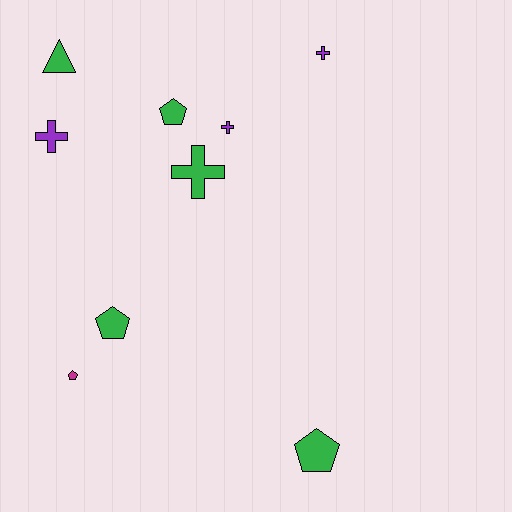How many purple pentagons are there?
There are no purple pentagons.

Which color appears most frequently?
Green, with 5 objects.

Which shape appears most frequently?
Cross, with 4 objects.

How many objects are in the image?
There are 9 objects.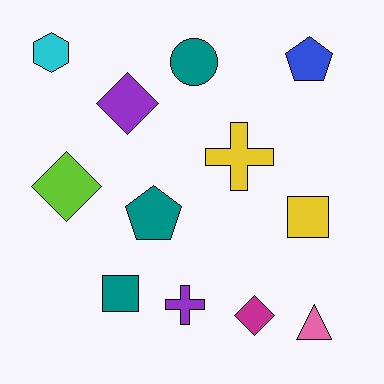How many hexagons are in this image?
There is 1 hexagon.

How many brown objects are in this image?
There are no brown objects.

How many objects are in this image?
There are 12 objects.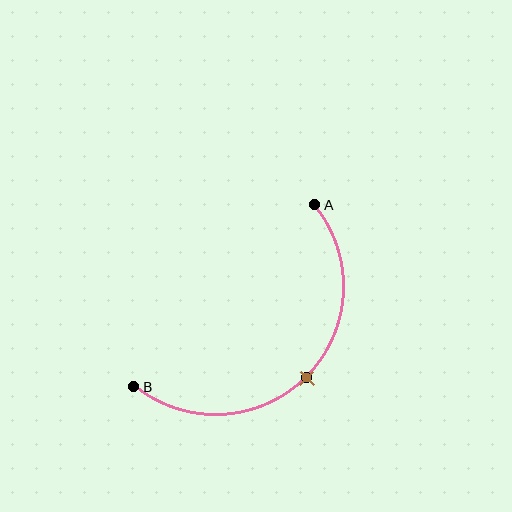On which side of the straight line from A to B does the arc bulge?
The arc bulges below and to the right of the straight line connecting A and B.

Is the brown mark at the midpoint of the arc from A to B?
Yes. The brown mark lies on the arc at equal arc-length from both A and B — it is the arc midpoint.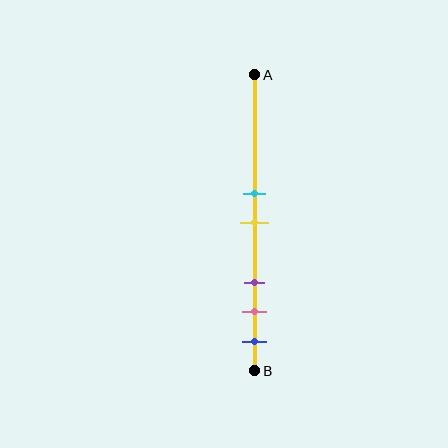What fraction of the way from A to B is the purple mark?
The purple mark is approximately 70% (0.7) of the way from A to B.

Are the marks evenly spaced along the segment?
No, the marks are not evenly spaced.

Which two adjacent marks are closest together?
The cyan and yellow marks are the closest adjacent pair.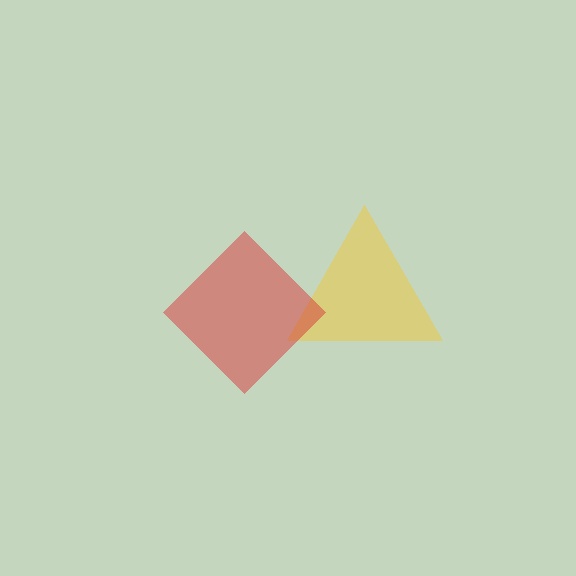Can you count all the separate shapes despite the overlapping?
Yes, there are 2 separate shapes.